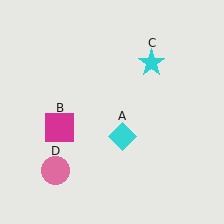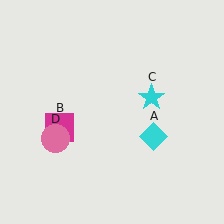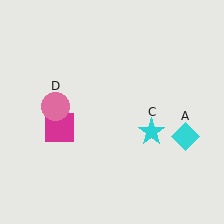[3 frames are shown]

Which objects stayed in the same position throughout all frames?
Magenta square (object B) remained stationary.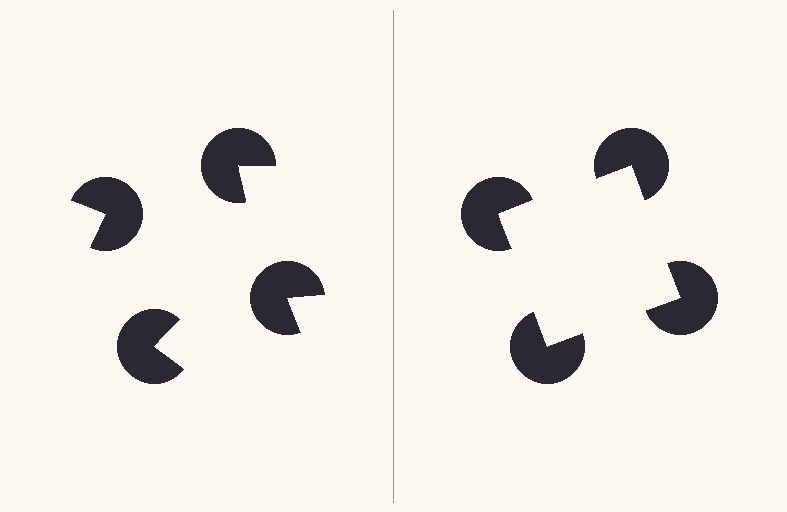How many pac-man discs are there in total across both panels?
8 — 4 on each side.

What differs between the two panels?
The pac-man discs are positioned identically on both sides; only the wedge orientations differ. On the right they align to a square; on the left they are misaligned.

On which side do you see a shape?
An illusory square appears on the right side. On the left side the wedge cuts are rotated, so no coherent shape forms.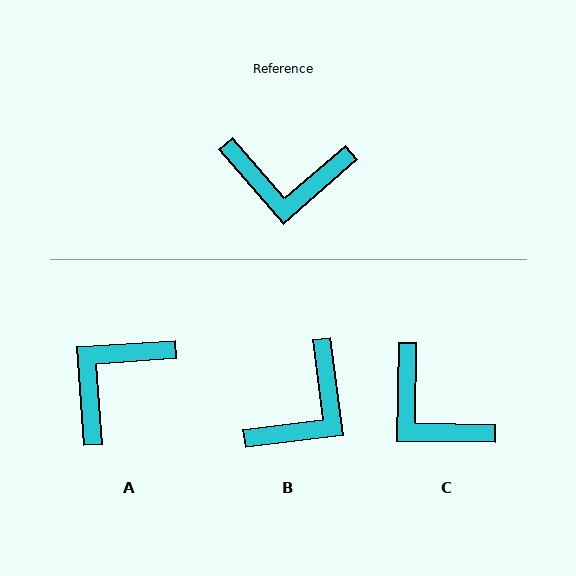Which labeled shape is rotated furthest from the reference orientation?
A, about 127 degrees away.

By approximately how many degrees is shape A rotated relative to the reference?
Approximately 127 degrees clockwise.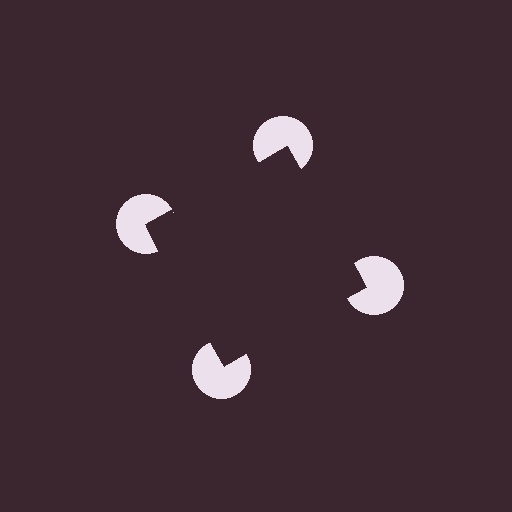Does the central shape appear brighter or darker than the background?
It typically appears slightly darker than the background, even though no actual brightness change is drawn.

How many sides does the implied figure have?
4 sides.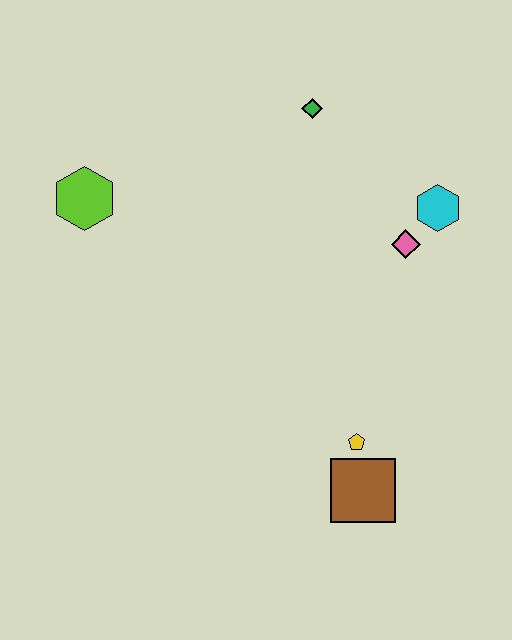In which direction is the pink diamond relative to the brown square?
The pink diamond is above the brown square.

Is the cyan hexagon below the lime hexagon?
Yes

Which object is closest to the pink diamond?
The cyan hexagon is closest to the pink diamond.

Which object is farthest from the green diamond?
The brown square is farthest from the green diamond.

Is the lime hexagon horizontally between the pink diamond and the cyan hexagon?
No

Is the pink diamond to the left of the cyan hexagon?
Yes